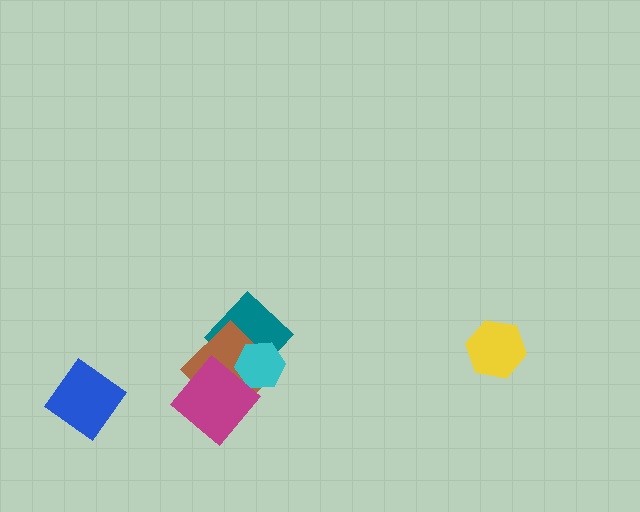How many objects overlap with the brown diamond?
3 objects overlap with the brown diamond.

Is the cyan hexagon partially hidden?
No, no other shape covers it.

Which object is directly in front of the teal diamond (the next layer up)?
The brown diamond is directly in front of the teal diamond.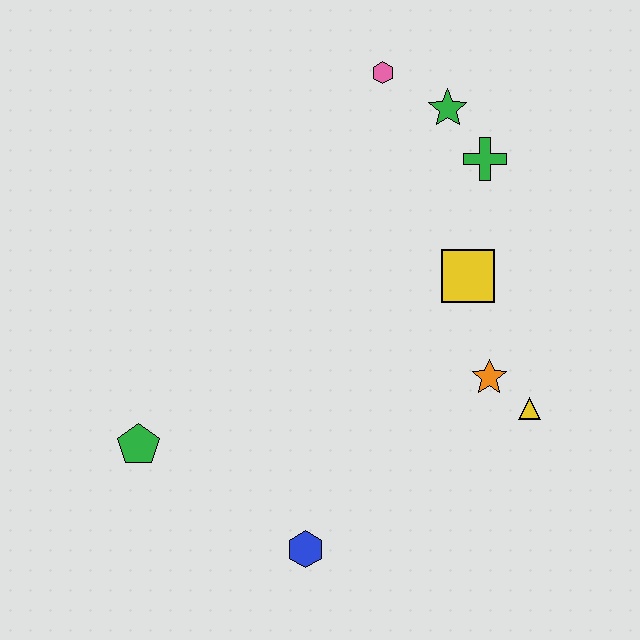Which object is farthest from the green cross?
The green pentagon is farthest from the green cross.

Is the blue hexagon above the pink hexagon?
No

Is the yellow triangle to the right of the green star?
Yes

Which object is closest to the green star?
The green cross is closest to the green star.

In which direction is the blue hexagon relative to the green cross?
The blue hexagon is below the green cross.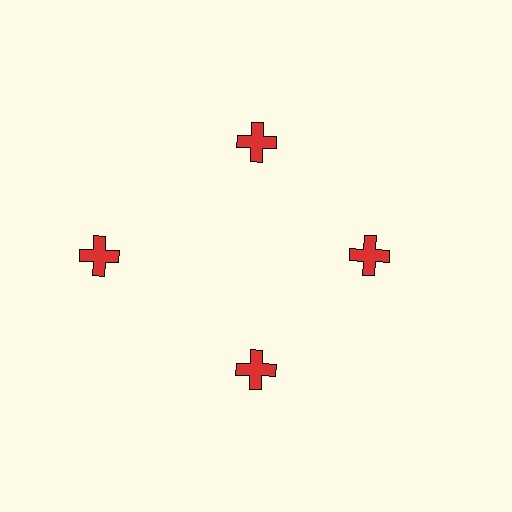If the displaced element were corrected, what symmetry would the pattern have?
It would have 4-fold rotational symmetry — the pattern would map onto itself every 90 degrees.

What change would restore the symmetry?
The symmetry would be restored by moving it inward, back onto the ring so that all 4 crosses sit at equal angles and equal distance from the center.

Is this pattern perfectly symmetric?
No. The 4 red crosses are arranged in a ring, but one element near the 9 o'clock position is pushed outward from the center, breaking the 4-fold rotational symmetry.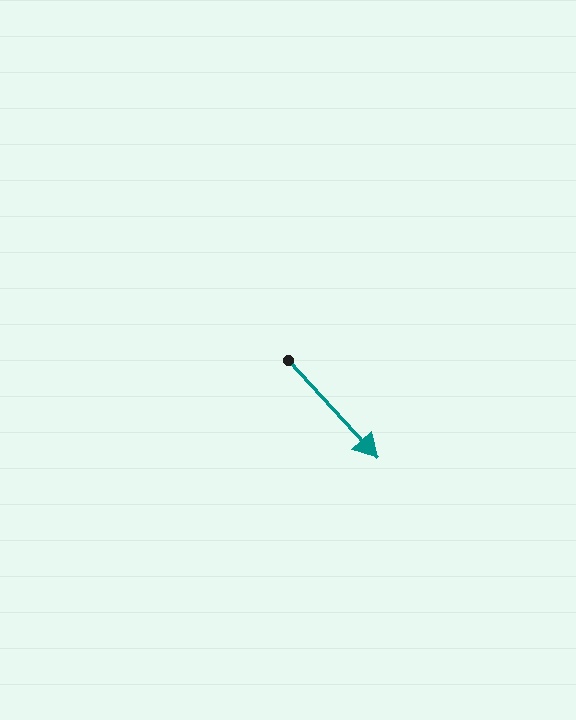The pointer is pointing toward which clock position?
Roughly 5 o'clock.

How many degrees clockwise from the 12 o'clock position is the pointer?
Approximately 138 degrees.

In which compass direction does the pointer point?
Southeast.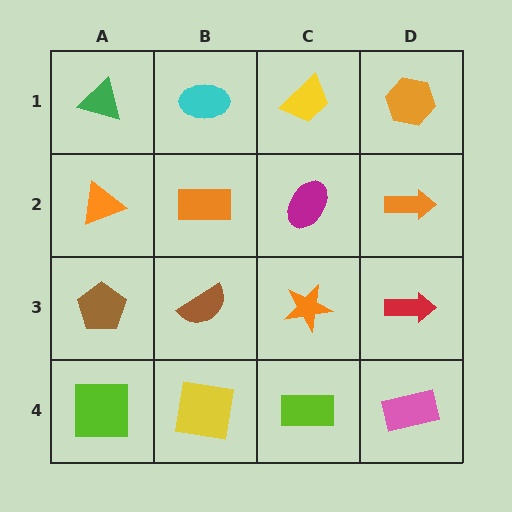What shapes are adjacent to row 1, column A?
An orange triangle (row 2, column A), a cyan ellipse (row 1, column B).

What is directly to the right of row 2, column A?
An orange rectangle.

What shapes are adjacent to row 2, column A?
A green triangle (row 1, column A), a brown pentagon (row 3, column A), an orange rectangle (row 2, column B).